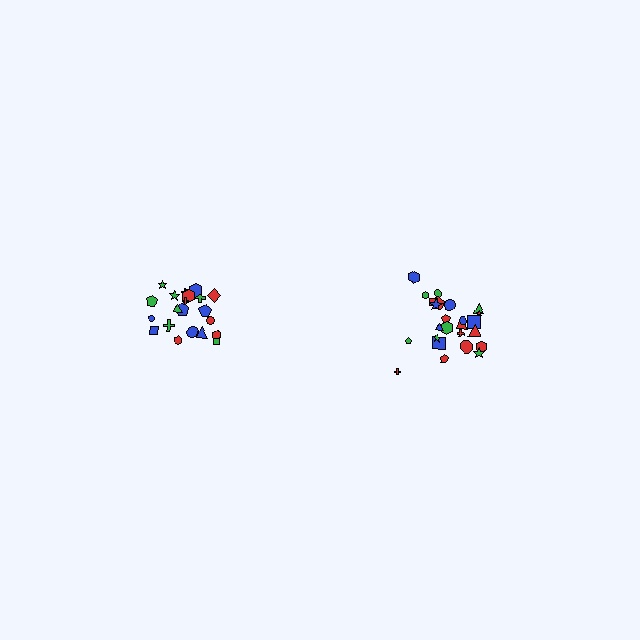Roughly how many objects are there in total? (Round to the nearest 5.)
Roughly 45 objects in total.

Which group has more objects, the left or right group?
The right group.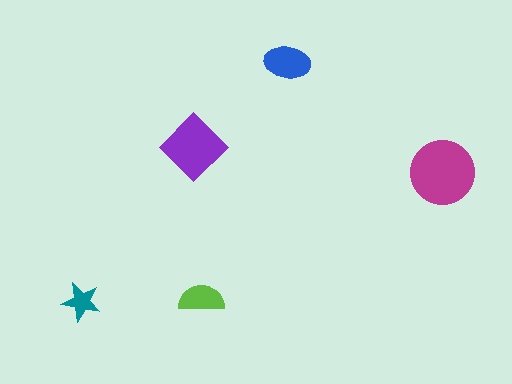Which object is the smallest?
The teal star.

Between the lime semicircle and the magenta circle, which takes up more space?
The magenta circle.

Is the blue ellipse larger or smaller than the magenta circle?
Smaller.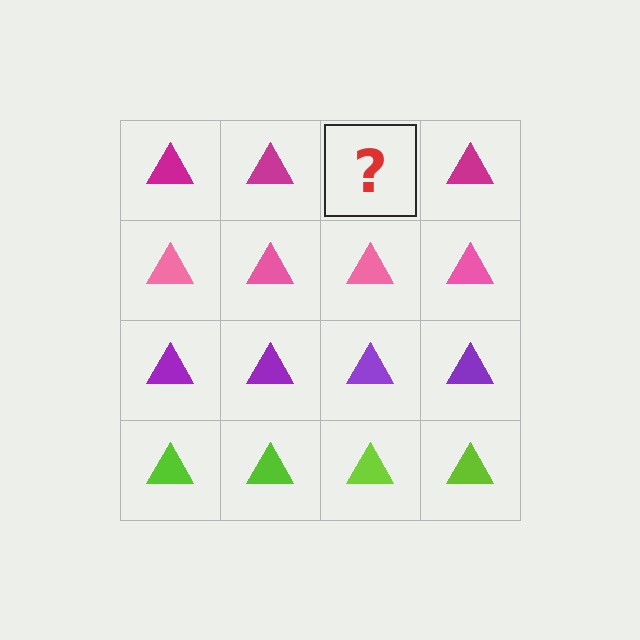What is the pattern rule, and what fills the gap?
The rule is that each row has a consistent color. The gap should be filled with a magenta triangle.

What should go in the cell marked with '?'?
The missing cell should contain a magenta triangle.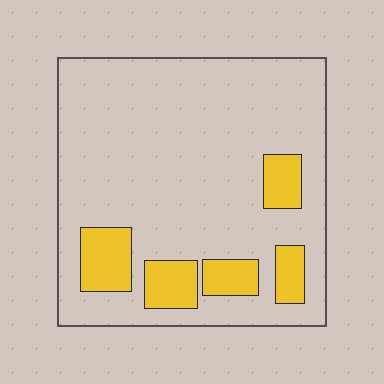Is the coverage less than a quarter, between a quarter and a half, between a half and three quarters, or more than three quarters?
Less than a quarter.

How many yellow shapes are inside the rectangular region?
5.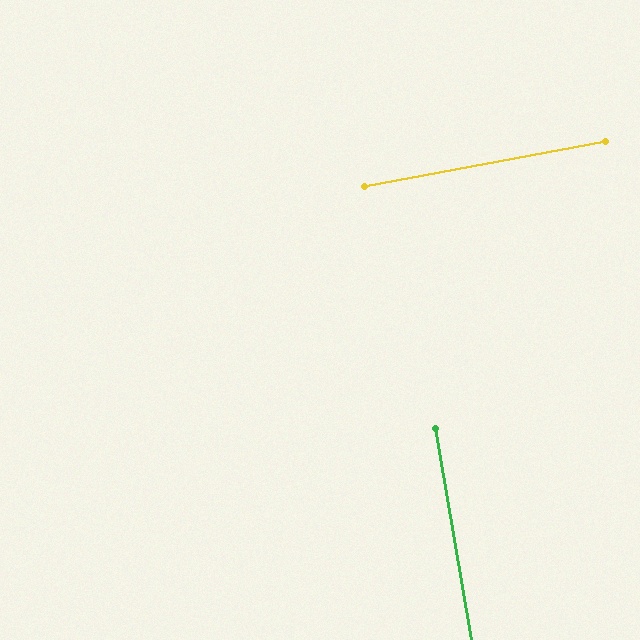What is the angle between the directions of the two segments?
Approximately 89 degrees.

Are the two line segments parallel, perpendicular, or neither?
Perpendicular — they meet at approximately 89°.